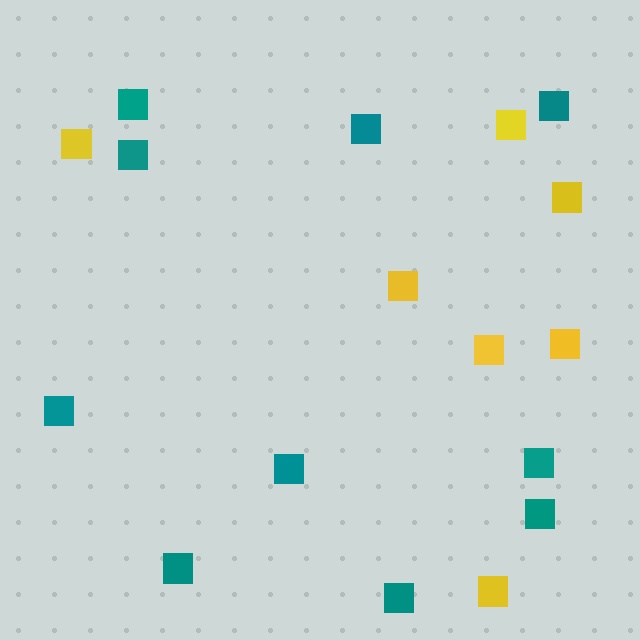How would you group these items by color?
There are 2 groups: one group of yellow squares (7) and one group of teal squares (10).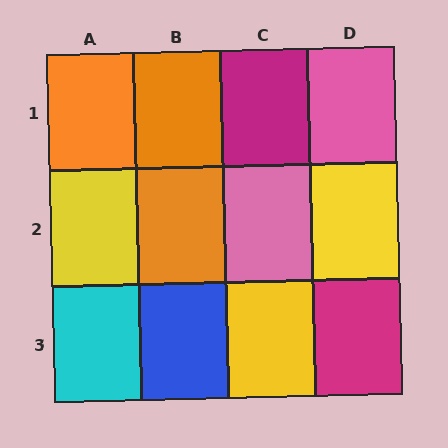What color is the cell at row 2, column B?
Orange.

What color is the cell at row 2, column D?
Yellow.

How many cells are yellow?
3 cells are yellow.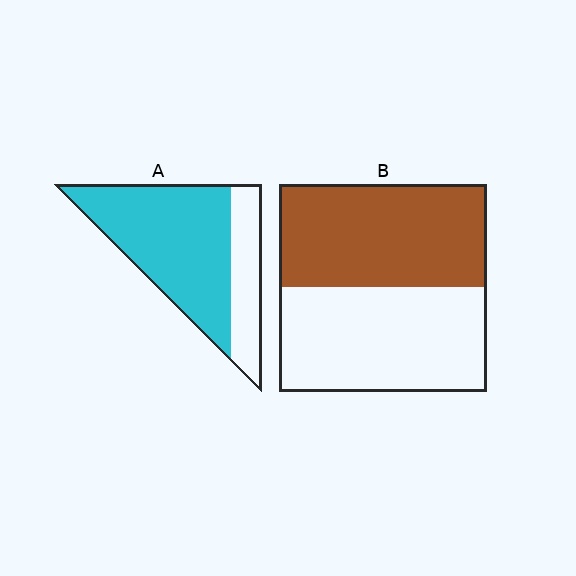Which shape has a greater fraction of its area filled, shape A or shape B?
Shape A.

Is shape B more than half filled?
Roughly half.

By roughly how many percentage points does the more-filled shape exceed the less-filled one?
By roughly 25 percentage points (A over B).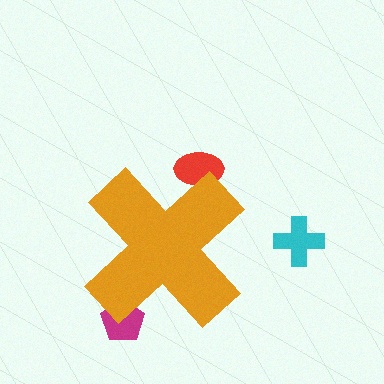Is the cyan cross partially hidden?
No, the cyan cross is fully visible.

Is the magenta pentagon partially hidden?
Yes, the magenta pentagon is partially hidden behind the orange cross.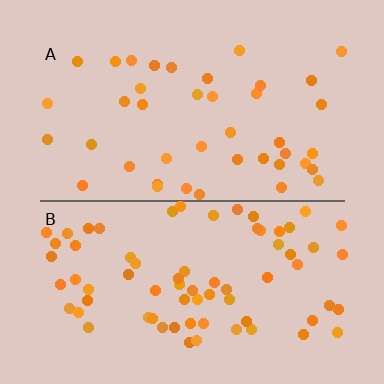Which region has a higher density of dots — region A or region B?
B (the bottom).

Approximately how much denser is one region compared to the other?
Approximately 1.7× — region B over region A.